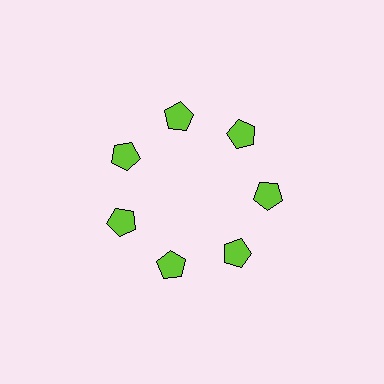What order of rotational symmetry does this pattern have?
This pattern has 7-fold rotational symmetry.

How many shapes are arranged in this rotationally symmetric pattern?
There are 7 shapes, arranged in 7 groups of 1.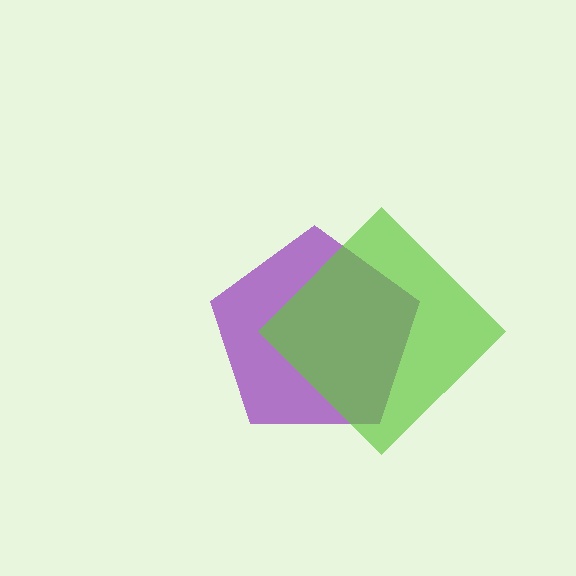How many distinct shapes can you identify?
There are 2 distinct shapes: a purple pentagon, a lime diamond.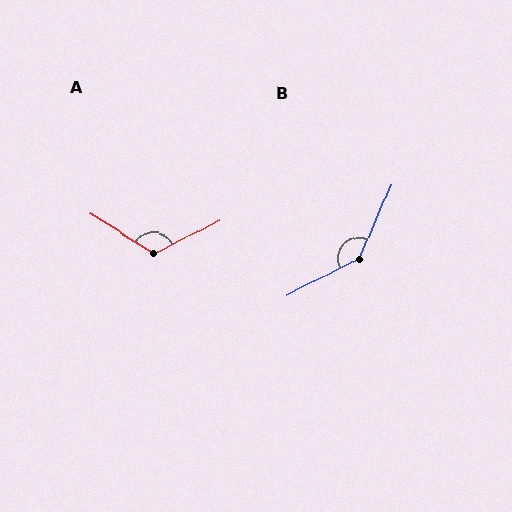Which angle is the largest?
B, at approximately 141 degrees.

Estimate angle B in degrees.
Approximately 141 degrees.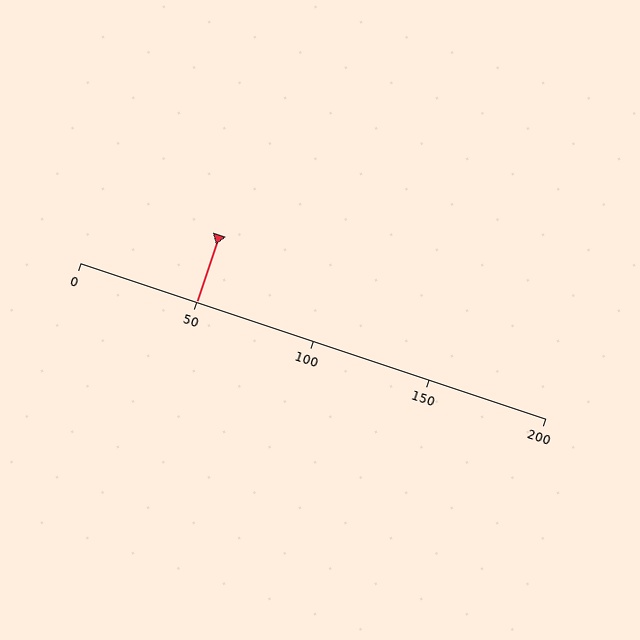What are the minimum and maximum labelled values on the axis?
The axis runs from 0 to 200.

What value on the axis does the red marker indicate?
The marker indicates approximately 50.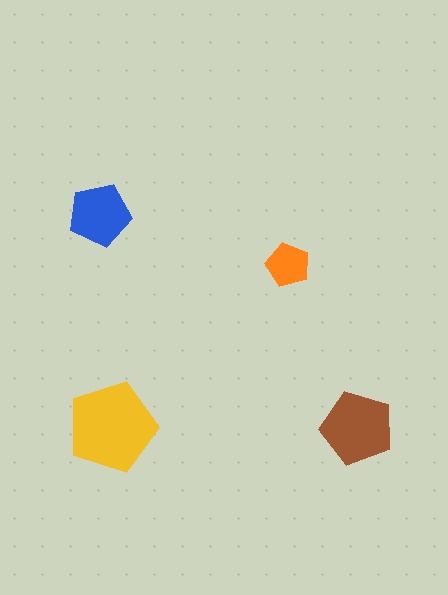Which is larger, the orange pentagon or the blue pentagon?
The blue one.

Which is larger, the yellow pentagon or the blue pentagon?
The yellow one.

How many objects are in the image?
There are 4 objects in the image.